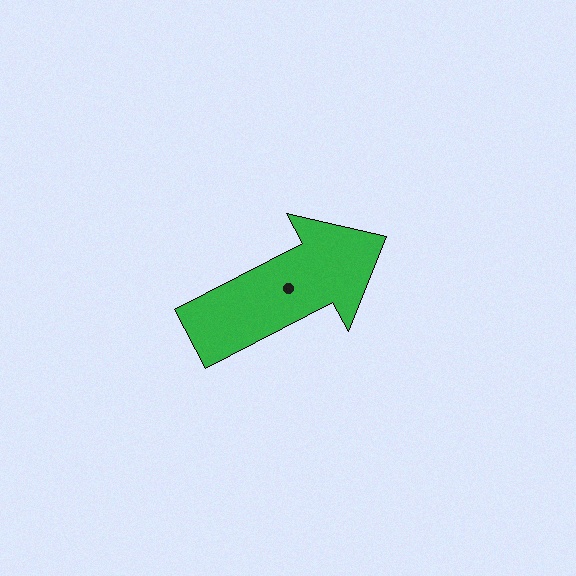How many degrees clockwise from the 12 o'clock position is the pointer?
Approximately 63 degrees.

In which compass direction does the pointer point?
Northeast.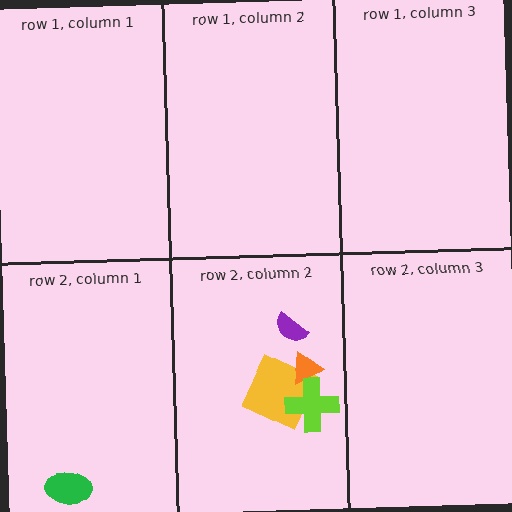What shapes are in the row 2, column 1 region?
The green ellipse.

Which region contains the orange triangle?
The row 2, column 2 region.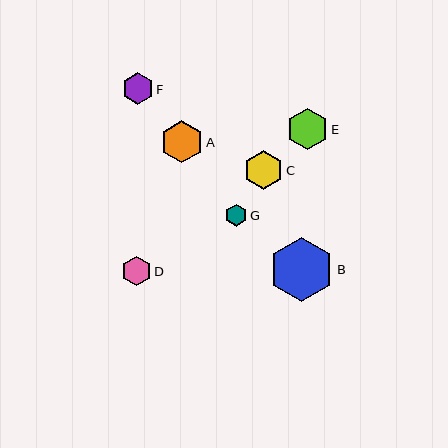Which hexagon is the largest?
Hexagon B is the largest with a size of approximately 65 pixels.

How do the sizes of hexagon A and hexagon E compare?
Hexagon A and hexagon E are approximately the same size.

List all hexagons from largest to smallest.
From largest to smallest: B, A, E, C, F, D, G.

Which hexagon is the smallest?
Hexagon G is the smallest with a size of approximately 22 pixels.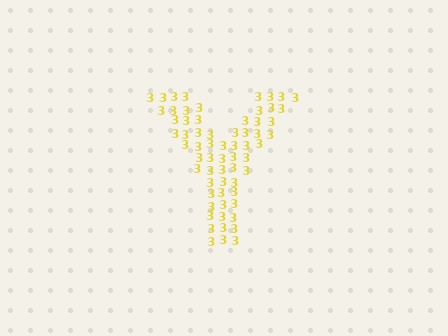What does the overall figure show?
The overall figure shows the letter Y.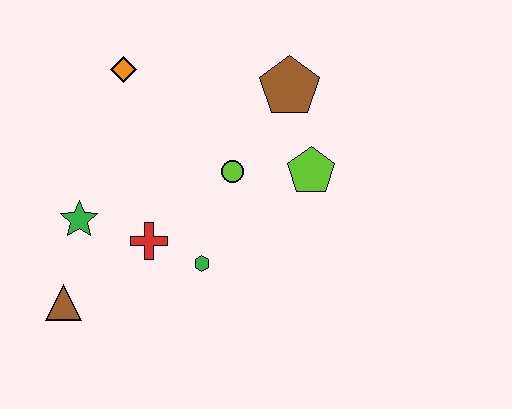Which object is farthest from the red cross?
The brown pentagon is farthest from the red cross.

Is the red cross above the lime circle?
No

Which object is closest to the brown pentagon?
The lime pentagon is closest to the brown pentagon.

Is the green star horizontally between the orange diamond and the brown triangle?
Yes